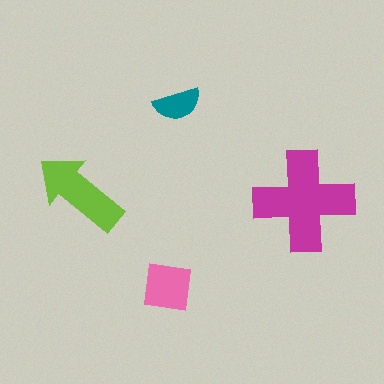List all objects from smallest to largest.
The teal semicircle, the pink square, the lime arrow, the magenta cross.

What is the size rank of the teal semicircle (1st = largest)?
4th.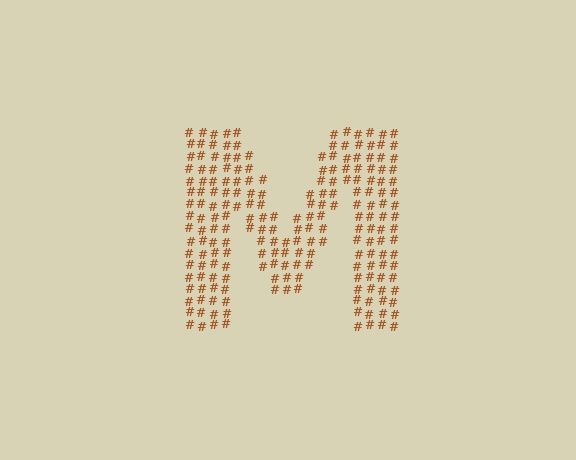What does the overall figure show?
The overall figure shows the letter M.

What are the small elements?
The small elements are hash symbols.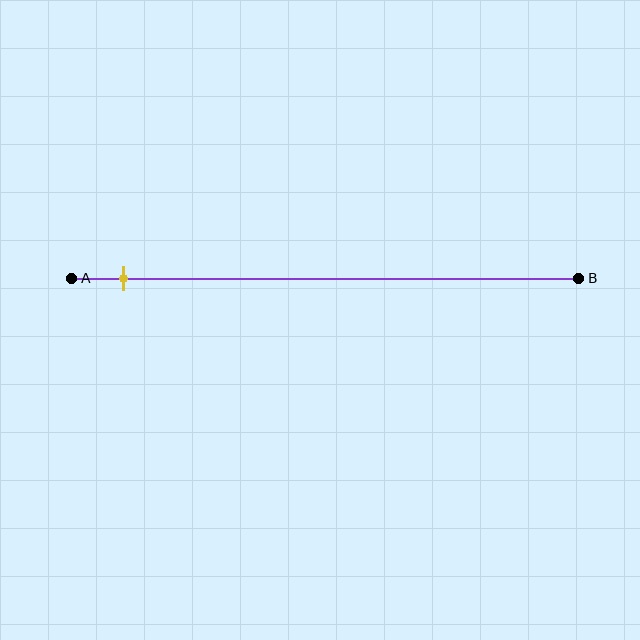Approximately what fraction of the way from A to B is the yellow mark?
The yellow mark is approximately 10% of the way from A to B.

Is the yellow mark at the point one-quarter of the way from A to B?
No, the mark is at about 10% from A, not at the 25% one-quarter point.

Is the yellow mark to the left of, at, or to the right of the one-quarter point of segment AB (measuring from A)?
The yellow mark is to the left of the one-quarter point of segment AB.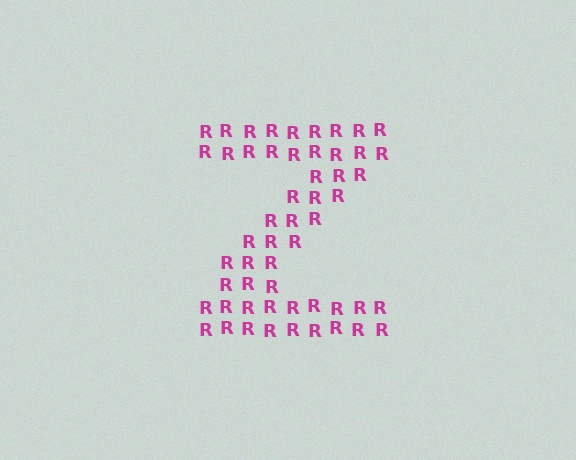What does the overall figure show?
The overall figure shows the letter Z.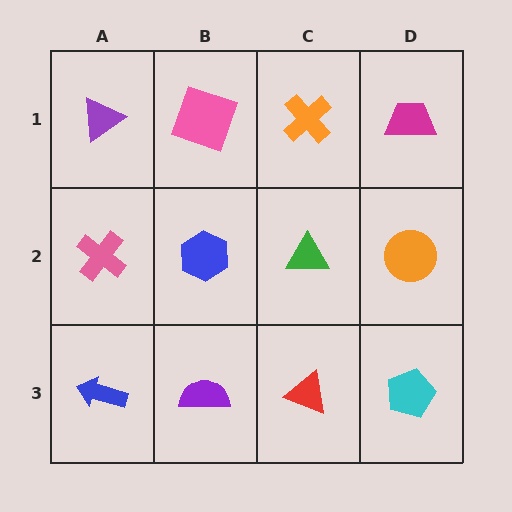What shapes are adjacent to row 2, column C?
An orange cross (row 1, column C), a red triangle (row 3, column C), a blue hexagon (row 2, column B), an orange circle (row 2, column D).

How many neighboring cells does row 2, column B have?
4.